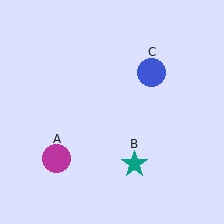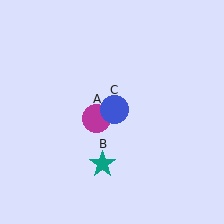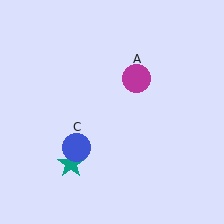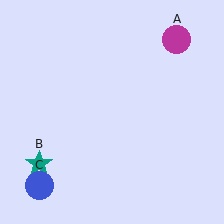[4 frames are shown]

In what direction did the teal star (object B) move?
The teal star (object B) moved left.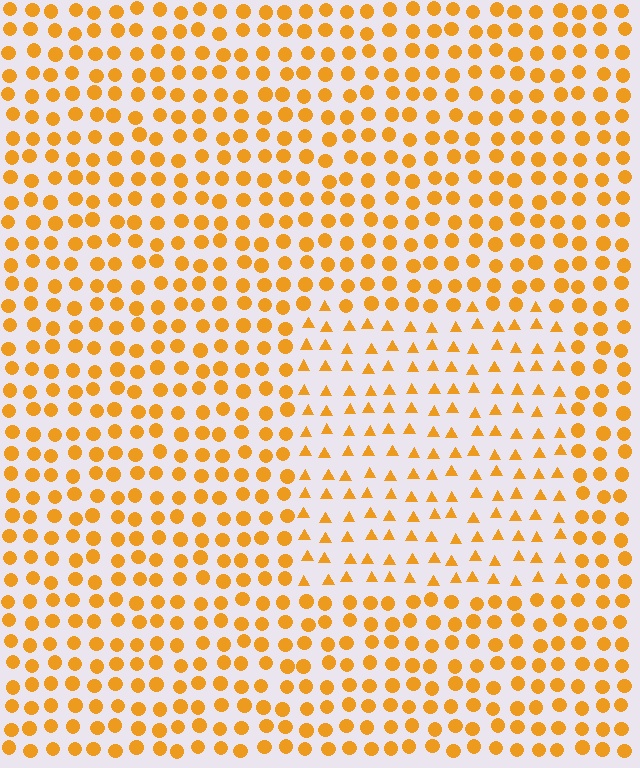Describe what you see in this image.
The image is filled with small orange elements arranged in a uniform grid. A rectangle-shaped region contains triangles, while the surrounding area contains circles. The boundary is defined purely by the change in element shape.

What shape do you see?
I see a rectangle.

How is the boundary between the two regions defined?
The boundary is defined by a change in element shape: triangles inside vs. circles outside. All elements share the same color and spacing.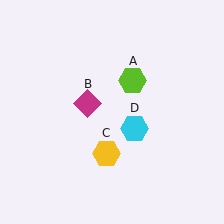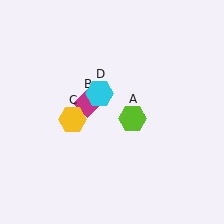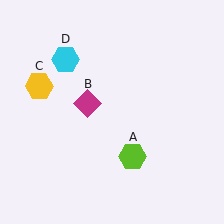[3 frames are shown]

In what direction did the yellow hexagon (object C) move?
The yellow hexagon (object C) moved up and to the left.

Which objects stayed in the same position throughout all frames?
Magenta diamond (object B) remained stationary.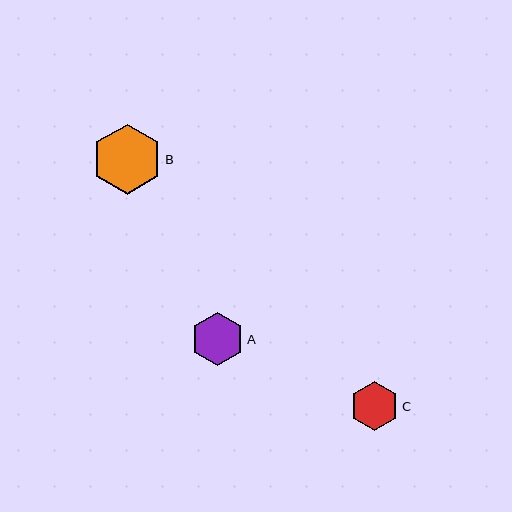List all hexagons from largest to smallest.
From largest to smallest: B, A, C.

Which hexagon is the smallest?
Hexagon C is the smallest with a size of approximately 49 pixels.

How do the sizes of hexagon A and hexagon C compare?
Hexagon A and hexagon C are approximately the same size.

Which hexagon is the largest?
Hexagon B is the largest with a size of approximately 70 pixels.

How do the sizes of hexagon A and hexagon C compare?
Hexagon A and hexagon C are approximately the same size.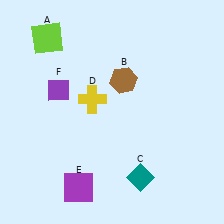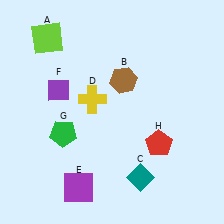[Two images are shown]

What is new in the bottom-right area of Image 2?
A red pentagon (H) was added in the bottom-right area of Image 2.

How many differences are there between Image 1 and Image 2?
There are 2 differences between the two images.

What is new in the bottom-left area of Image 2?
A green pentagon (G) was added in the bottom-left area of Image 2.